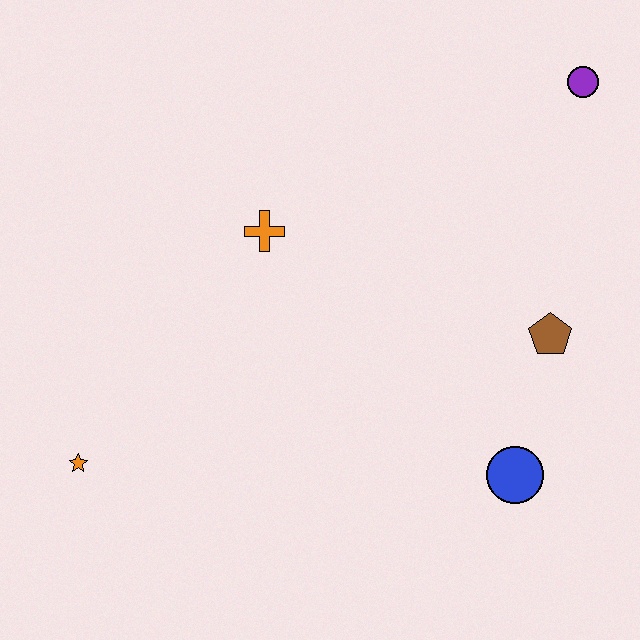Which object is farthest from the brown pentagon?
The orange star is farthest from the brown pentagon.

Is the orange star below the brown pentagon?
Yes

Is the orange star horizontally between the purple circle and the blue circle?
No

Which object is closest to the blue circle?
The brown pentagon is closest to the blue circle.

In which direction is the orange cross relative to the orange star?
The orange cross is above the orange star.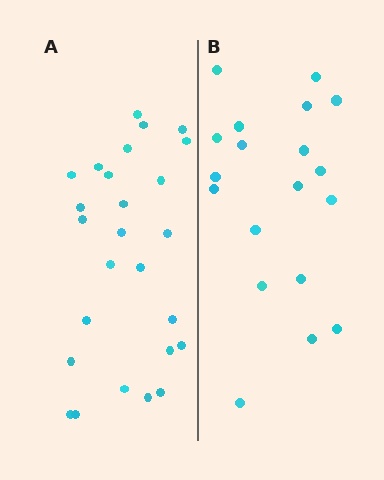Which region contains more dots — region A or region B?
Region A (the left region) has more dots.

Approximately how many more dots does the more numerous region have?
Region A has roughly 8 or so more dots than region B.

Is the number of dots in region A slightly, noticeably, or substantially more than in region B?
Region A has noticeably more, but not dramatically so. The ratio is roughly 1.4 to 1.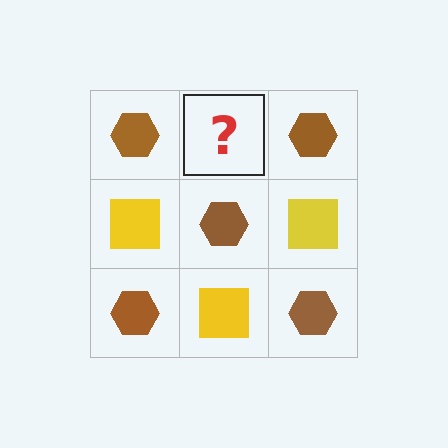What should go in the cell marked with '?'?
The missing cell should contain a yellow square.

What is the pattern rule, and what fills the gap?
The rule is that it alternates brown hexagon and yellow square in a checkerboard pattern. The gap should be filled with a yellow square.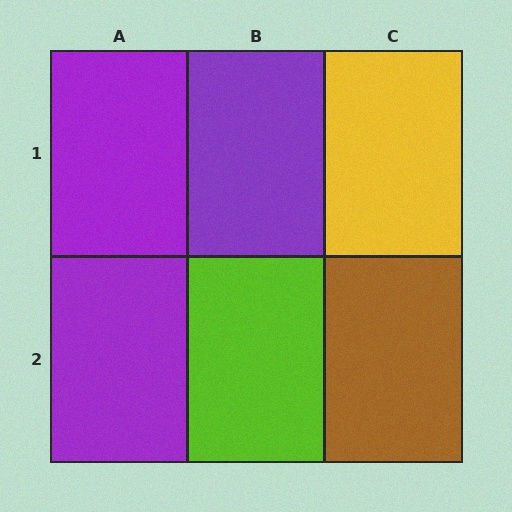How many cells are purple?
3 cells are purple.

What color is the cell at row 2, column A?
Purple.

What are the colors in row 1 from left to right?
Purple, purple, yellow.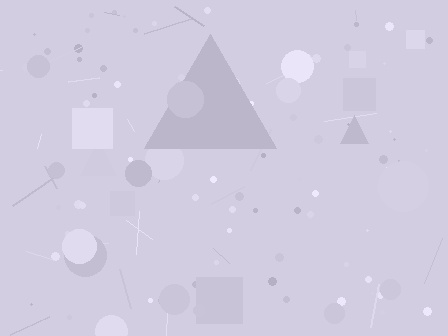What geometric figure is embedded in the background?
A triangle is embedded in the background.